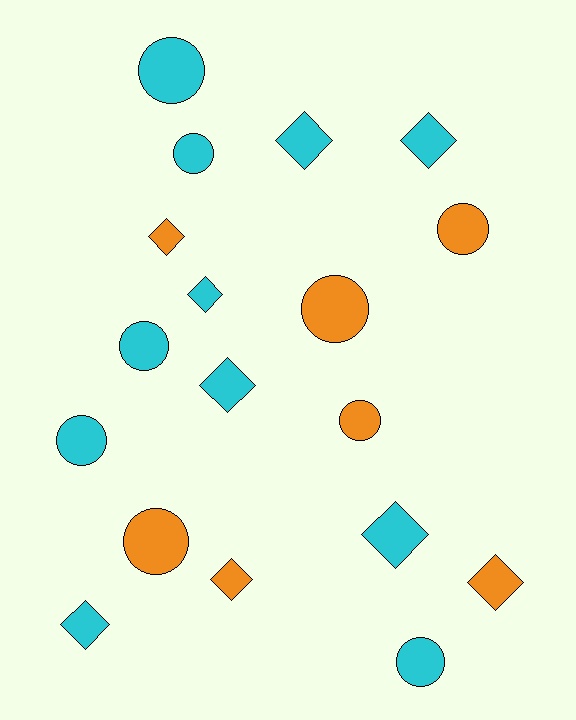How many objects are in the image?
There are 18 objects.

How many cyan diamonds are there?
There are 6 cyan diamonds.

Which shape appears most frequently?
Diamond, with 9 objects.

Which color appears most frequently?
Cyan, with 11 objects.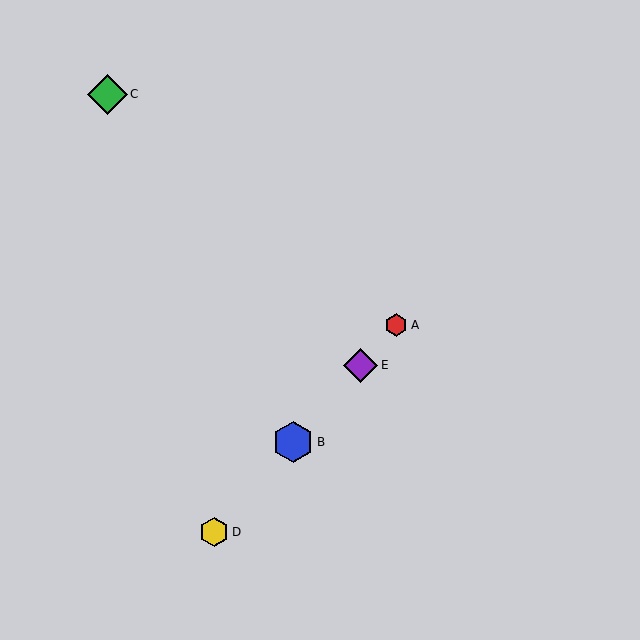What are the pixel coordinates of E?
Object E is at (361, 365).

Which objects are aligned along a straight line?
Objects A, B, D, E are aligned along a straight line.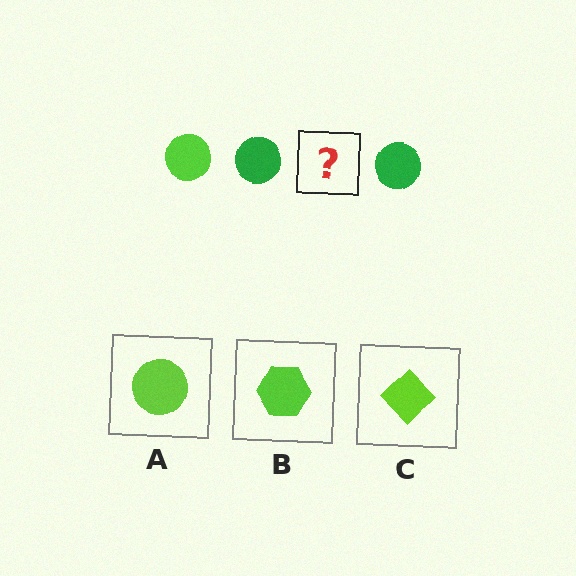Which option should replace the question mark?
Option A.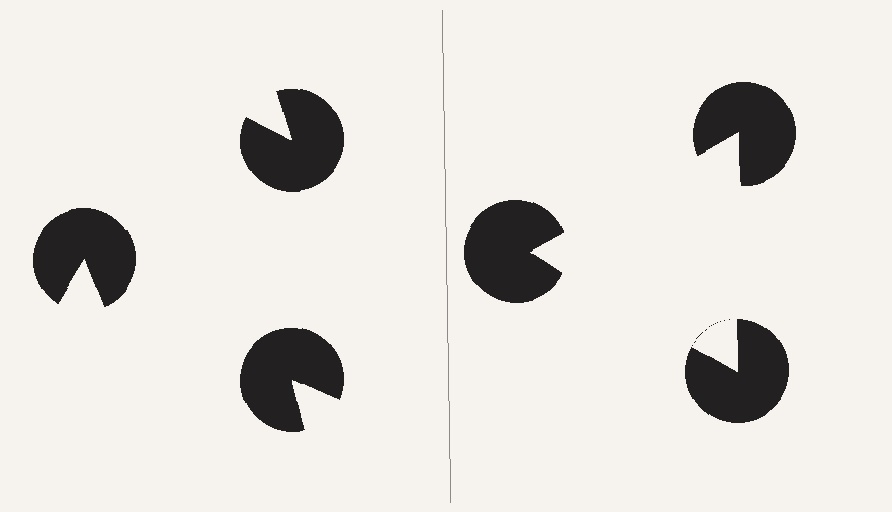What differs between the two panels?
The pac-man discs are positioned identically on both sides; only the wedge orientations differ. On the right they align to a triangle; on the left they are misaligned.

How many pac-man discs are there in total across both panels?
6 — 3 on each side.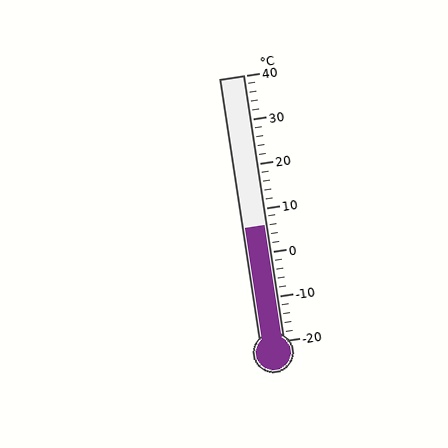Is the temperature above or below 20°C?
The temperature is below 20°C.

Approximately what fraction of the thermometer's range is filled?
The thermometer is filled to approximately 45% of its range.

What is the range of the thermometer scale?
The thermometer scale ranges from -20°C to 40°C.